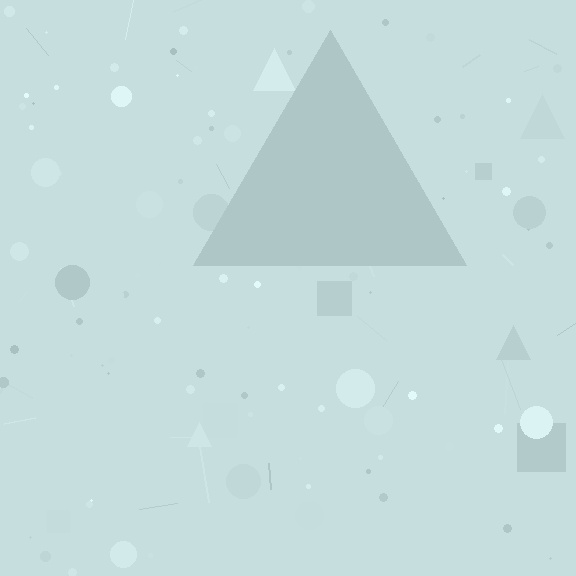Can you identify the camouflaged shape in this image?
The camouflaged shape is a triangle.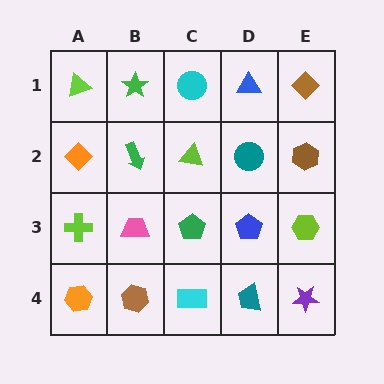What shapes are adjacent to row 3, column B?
A green arrow (row 2, column B), a brown hexagon (row 4, column B), a lime cross (row 3, column A), a green pentagon (row 3, column C).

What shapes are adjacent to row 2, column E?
A brown diamond (row 1, column E), a lime hexagon (row 3, column E), a teal circle (row 2, column D).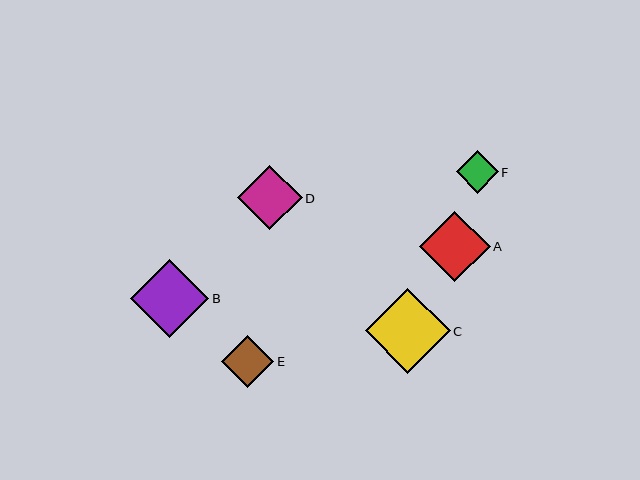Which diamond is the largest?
Diamond C is the largest with a size of approximately 85 pixels.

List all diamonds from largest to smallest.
From largest to smallest: C, B, A, D, E, F.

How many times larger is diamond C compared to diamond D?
Diamond C is approximately 1.3 times the size of diamond D.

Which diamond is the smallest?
Diamond F is the smallest with a size of approximately 42 pixels.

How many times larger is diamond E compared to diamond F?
Diamond E is approximately 1.2 times the size of diamond F.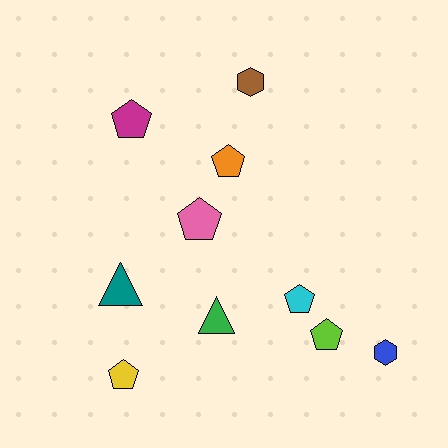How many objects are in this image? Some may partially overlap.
There are 10 objects.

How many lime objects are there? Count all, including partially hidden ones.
There is 1 lime object.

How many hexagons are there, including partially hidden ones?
There are 2 hexagons.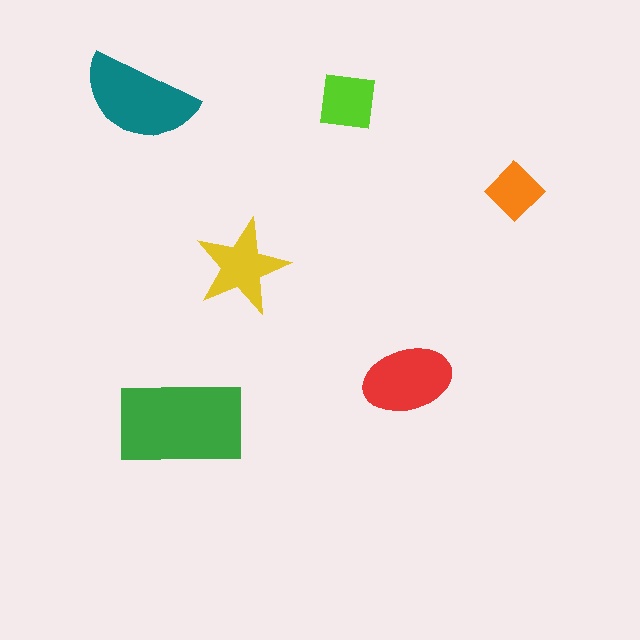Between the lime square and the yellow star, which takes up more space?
The yellow star.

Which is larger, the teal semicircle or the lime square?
The teal semicircle.